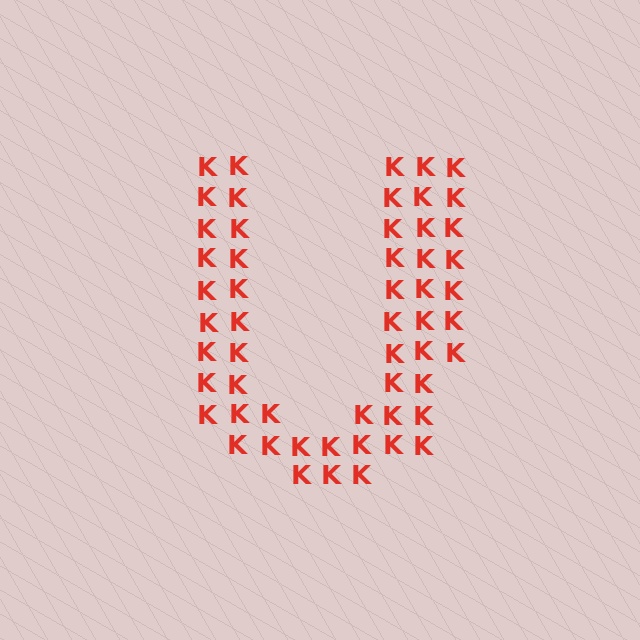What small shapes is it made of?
It is made of small letter K's.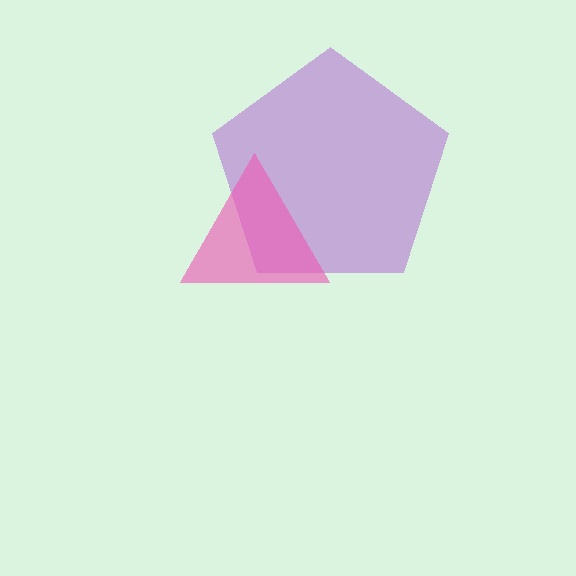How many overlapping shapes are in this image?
There are 2 overlapping shapes in the image.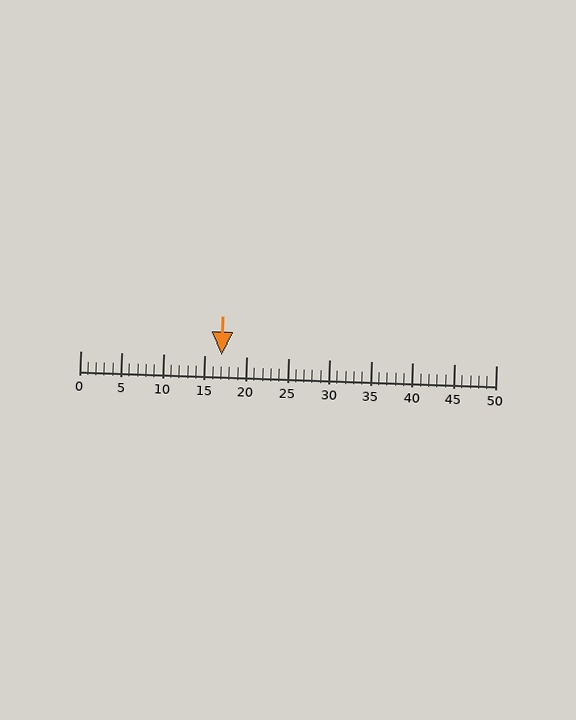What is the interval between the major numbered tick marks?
The major tick marks are spaced 5 units apart.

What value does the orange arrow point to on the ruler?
The orange arrow points to approximately 17.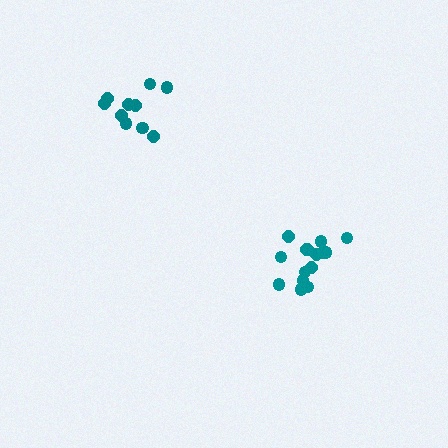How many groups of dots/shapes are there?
There are 2 groups.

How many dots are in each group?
Group 1: 10 dots, Group 2: 15 dots (25 total).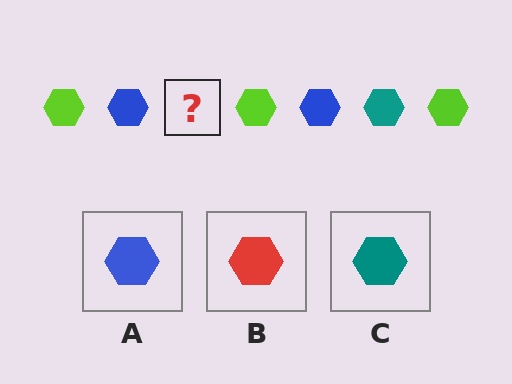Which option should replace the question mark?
Option C.